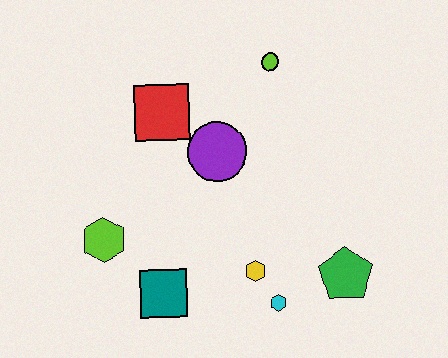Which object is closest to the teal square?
The lime hexagon is closest to the teal square.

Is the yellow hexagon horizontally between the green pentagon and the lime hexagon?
Yes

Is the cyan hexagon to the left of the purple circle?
No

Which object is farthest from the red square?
The green pentagon is farthest from the red square.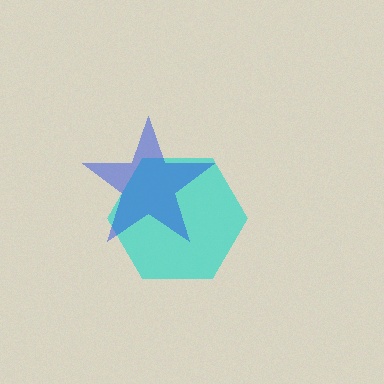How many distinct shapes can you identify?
There are 2 distinct shapes: a cyan hexagon, a blue star.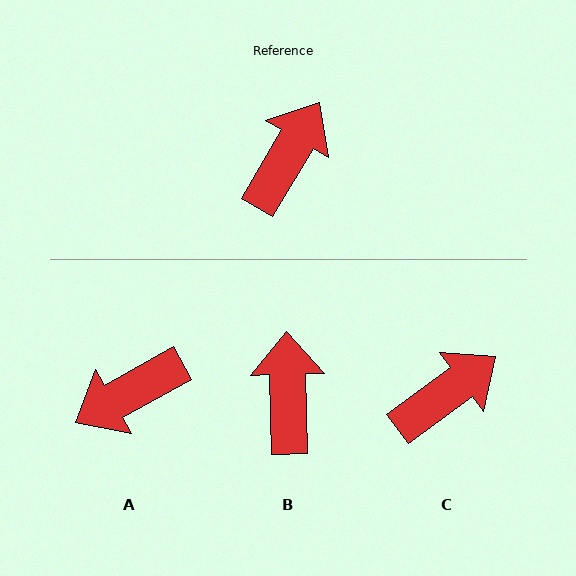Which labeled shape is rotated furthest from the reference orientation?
A, about 150 degrees away.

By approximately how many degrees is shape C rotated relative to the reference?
Approximately 23 degrees clockwise.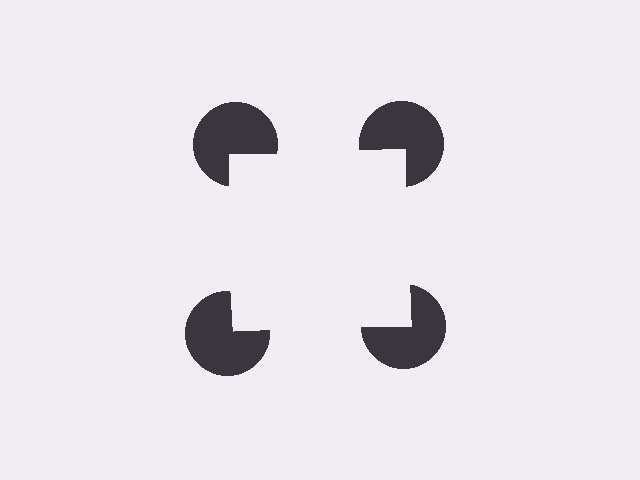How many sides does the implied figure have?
4 sides.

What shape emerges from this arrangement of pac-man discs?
An illusory square — its edges are inferred from the aligned wedge cuts in the pac-man discs, not physically drawn.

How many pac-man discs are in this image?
There are 4 — one at each vertex of the illusory square.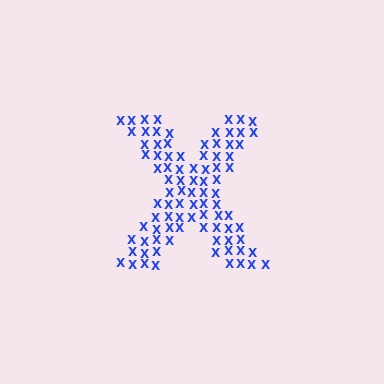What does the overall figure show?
The overall figure shows the letter X.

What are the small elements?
The small elements are letter X's.